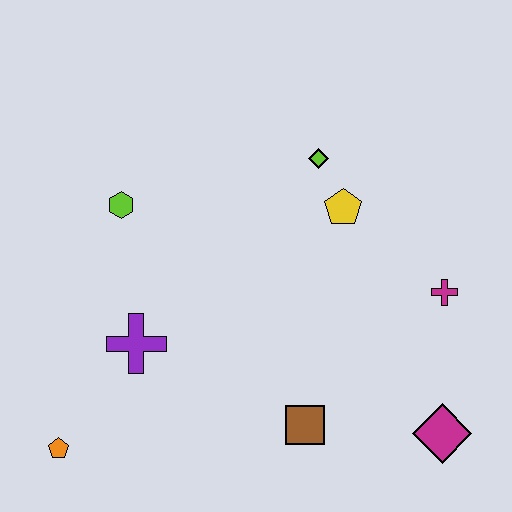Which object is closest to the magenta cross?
The yellow pentagon is closest to the magenta cross.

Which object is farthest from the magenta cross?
The orange pentagon is farthest from the magenta cross.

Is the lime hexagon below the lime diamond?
Yes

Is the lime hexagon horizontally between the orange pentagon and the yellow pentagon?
Yes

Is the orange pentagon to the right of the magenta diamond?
No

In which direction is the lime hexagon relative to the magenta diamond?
The lime hexagon is to the left of the magenta diamond.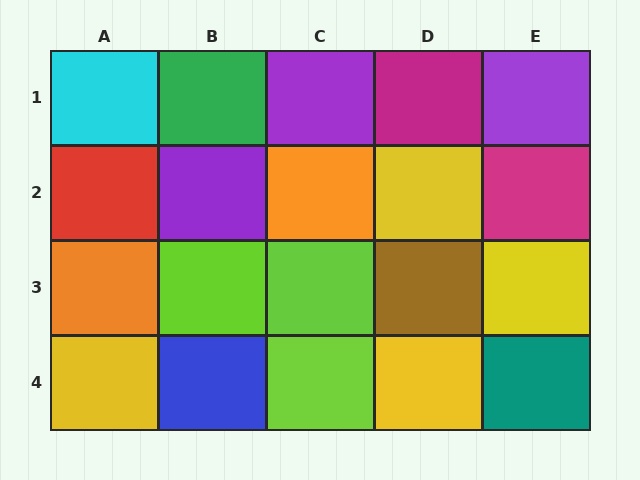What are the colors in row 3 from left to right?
Orange, lime, lime, brown, yellow.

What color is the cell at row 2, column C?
Orange.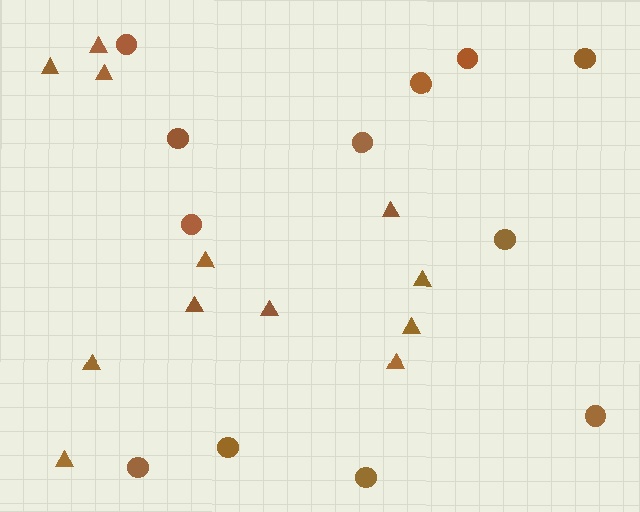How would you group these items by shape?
There are 2 groups: one group of circles (12) and one group of triangles (12).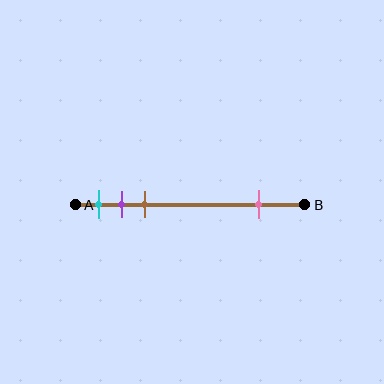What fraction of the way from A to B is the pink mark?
The pink mark is approximately 80% (0.8) of the way from A to B.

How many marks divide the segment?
There are 4 marks dividing the segment.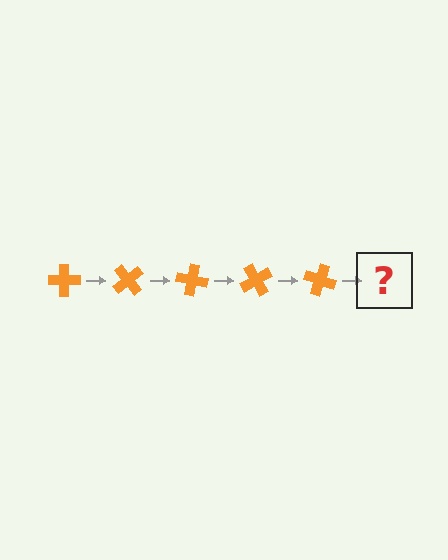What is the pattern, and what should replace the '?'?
The pattern is that the cross rotates 50 degrees each step. The '?' should be an orange cross rotated 250 degrees.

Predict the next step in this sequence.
The next step is an orange cross rotated 250 degrees.